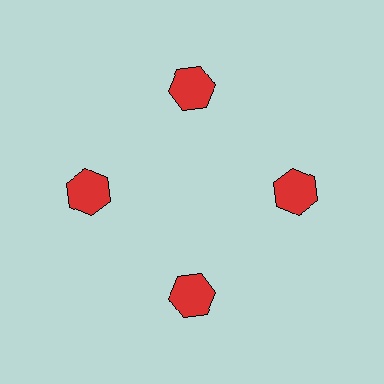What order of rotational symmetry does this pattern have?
This pattern has 4-fold rotational symmetry.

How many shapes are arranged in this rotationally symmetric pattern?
There are 4 shapes, arranged in 4 groups of 1.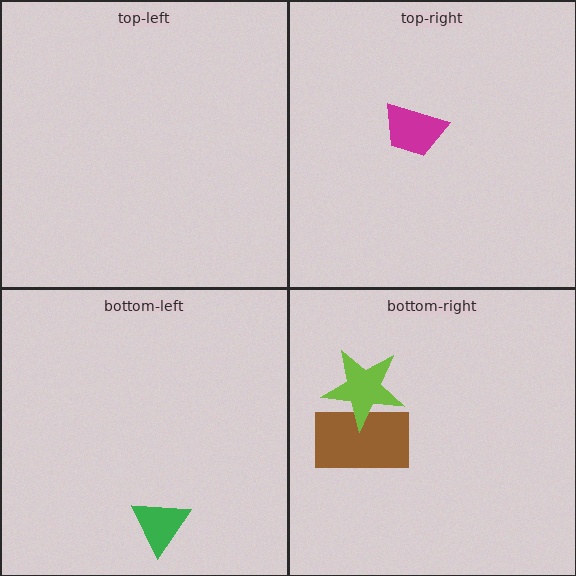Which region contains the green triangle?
The bottom-left region.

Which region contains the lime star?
The bottom-right region.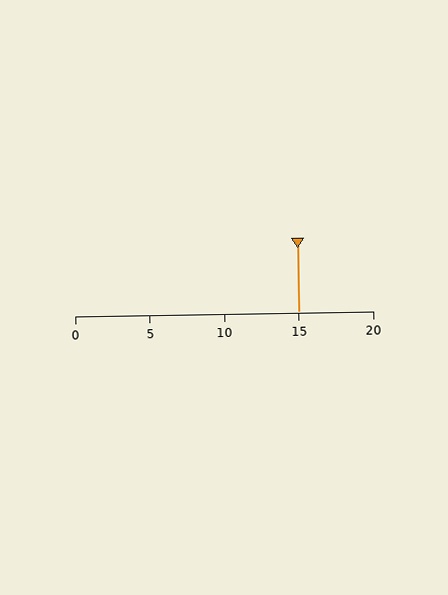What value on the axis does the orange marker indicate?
The marker indicates approximately 15.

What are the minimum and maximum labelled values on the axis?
The axis runs from 0 to 20.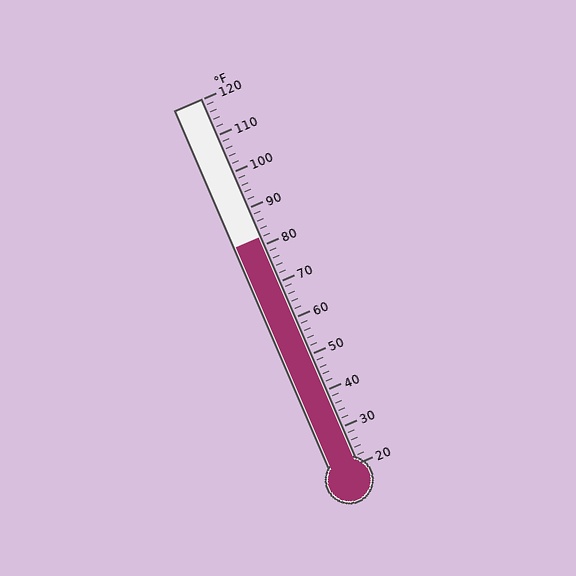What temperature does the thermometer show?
The thermometer shows approximately 82°F.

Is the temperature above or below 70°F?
The temperature is above 70°F.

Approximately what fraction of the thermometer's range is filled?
The thermometer is filled to approximately 60% of its range.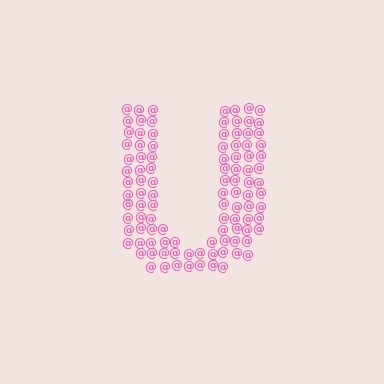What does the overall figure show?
The overall figure shows the letter U.